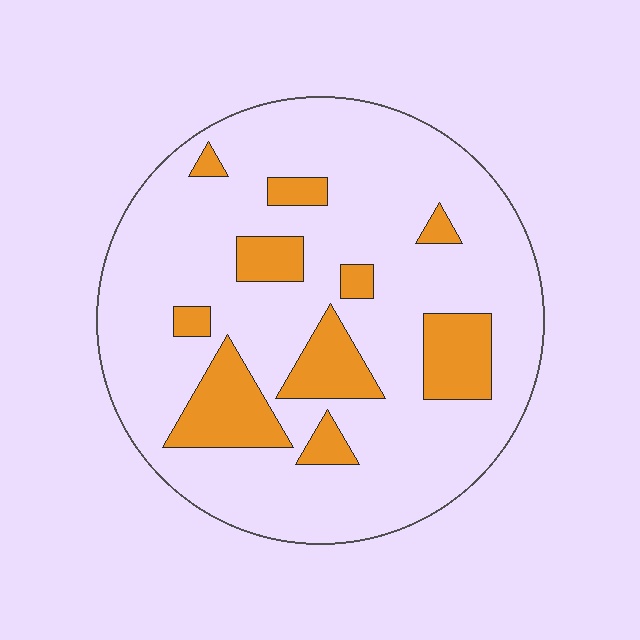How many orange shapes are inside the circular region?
10.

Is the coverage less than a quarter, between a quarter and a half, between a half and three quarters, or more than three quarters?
Less than a quarter.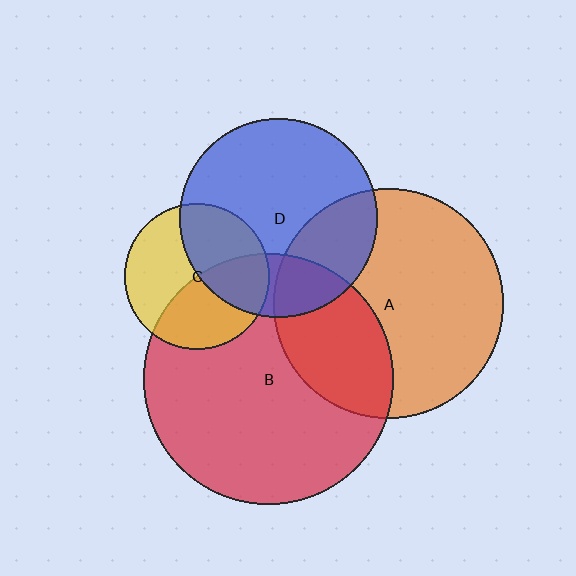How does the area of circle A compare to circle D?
Approximately 1.3 times.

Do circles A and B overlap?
Yes.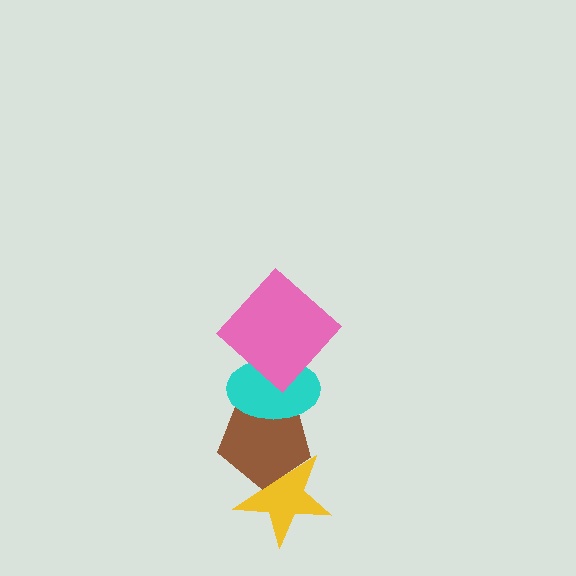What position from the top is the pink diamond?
The pink diamond is 1st from the top.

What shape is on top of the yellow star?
The brown pentagon is on top of the yellow star.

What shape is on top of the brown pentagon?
The cyan ellipse is on top of the brown pentagon.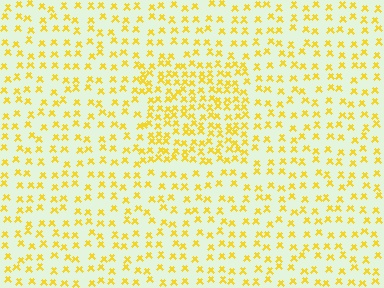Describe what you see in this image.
The image contains small yellow elements arranged at two different densities. A rectangle-shaped region is visible where the elements are more densely packed than the surrounding area.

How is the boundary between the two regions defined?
The boundary is defined by a change in element density (approximately 1.9x ratio). All elements are the same color, size, and shape.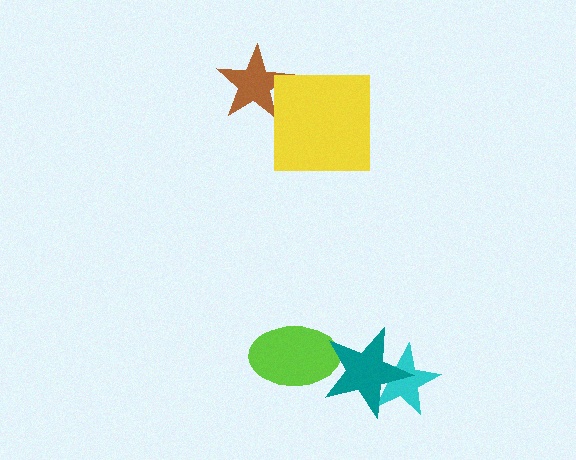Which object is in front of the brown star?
The yellow square is in front of the brown star.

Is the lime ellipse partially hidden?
Yes, it is partially covered by another shape.